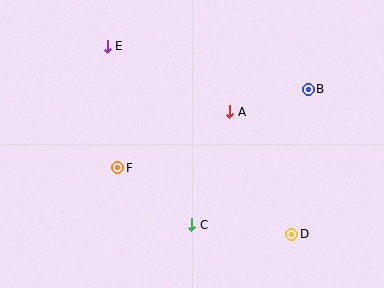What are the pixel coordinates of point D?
Point D is at (292, 234).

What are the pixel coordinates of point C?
Point C is at (192, 225).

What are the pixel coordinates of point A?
Point A is at (230, 112).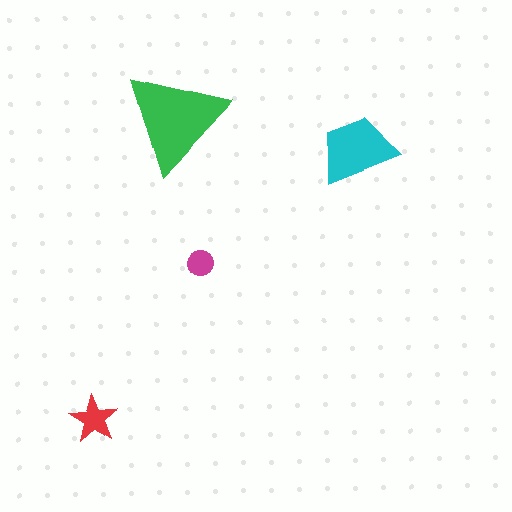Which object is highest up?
The green triangle is topmost.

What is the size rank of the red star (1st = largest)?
3rd.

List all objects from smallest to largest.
The magenta circle, the red star, the cyan trapezoid, the green triangle.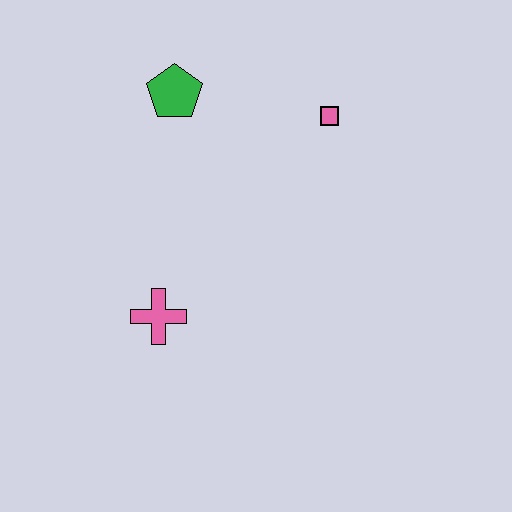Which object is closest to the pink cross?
The green pentagon is closest to the pink cross.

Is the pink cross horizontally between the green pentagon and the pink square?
No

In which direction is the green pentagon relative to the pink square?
The green pentagon is to the left of the pink square.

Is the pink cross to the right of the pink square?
No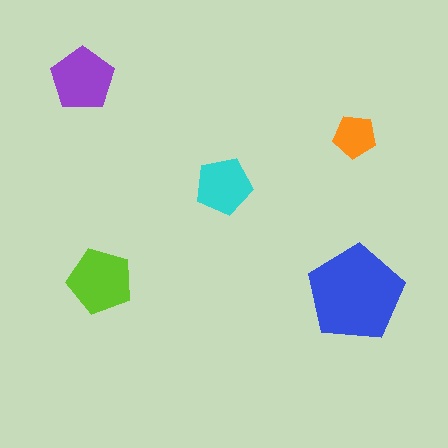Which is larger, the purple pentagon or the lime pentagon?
The lime one.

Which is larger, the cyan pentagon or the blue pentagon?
The blue one.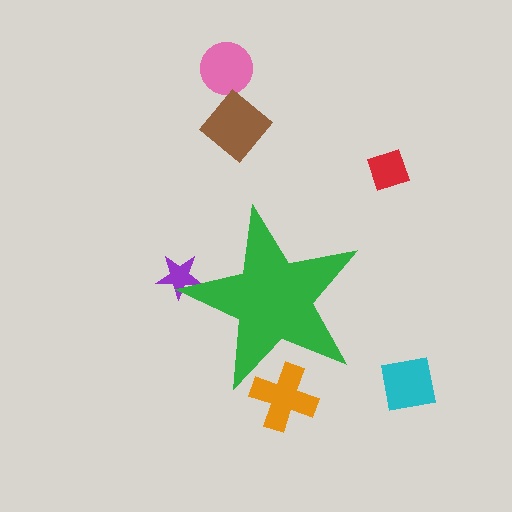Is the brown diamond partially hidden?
No, the brown diamond is fully visible.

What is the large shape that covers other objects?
A green star.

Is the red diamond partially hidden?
No, the red diamond is fully visible.